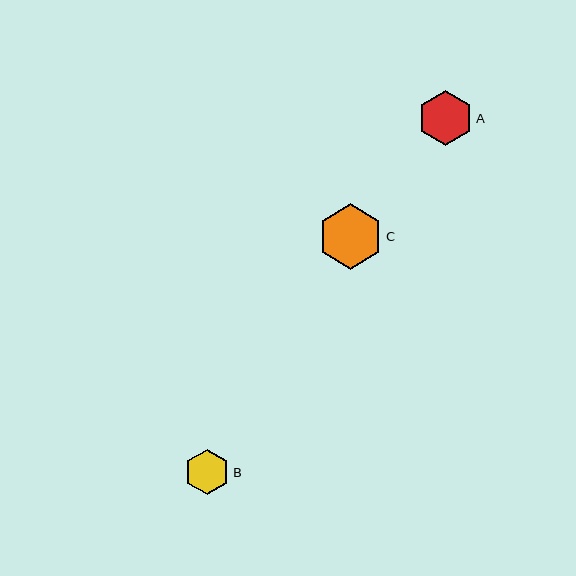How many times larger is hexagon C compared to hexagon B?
Hexagon C is approximately 1.5 times the size of hexagon B.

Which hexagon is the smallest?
Hexagon B is the smallest with a size of approximately 45 pixels.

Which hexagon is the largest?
Hexagon C is the largest with a size of approximately 65 pixels.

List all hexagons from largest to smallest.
From largest to smallest: C, A, B.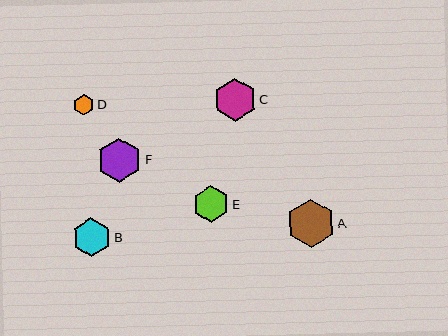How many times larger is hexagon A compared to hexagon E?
Hexagon A is approximately 1.3 times the size of hexagon E.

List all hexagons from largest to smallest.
From largest to smallest: A, F, C, B, E, D.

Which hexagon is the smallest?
Hexagon D is the smallest with a size of approximately 21 pixels.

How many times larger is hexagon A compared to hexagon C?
Hexagon A is approximately 1.1 times the size of hexagon C.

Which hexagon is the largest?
Hexagon A is the largest with a size of approximately 48 pixels.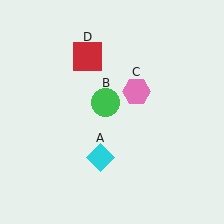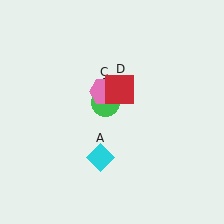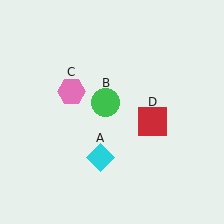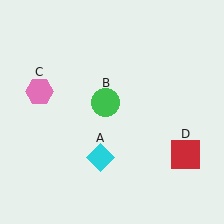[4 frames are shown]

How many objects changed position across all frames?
2 objects changed position: pink hexagon (object C), red square (object D).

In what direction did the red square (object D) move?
The red square (object D) moved down and to the right.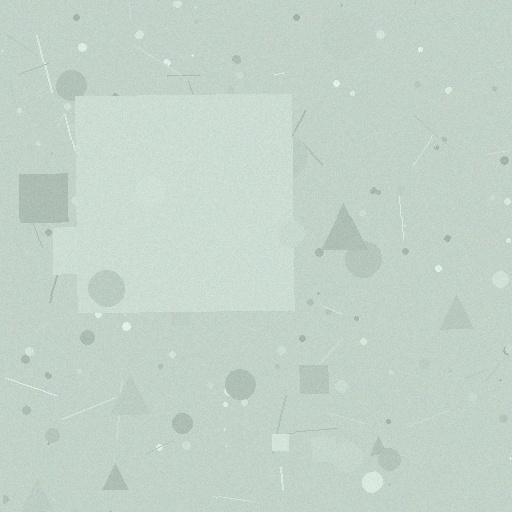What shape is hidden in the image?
A square is hidden in the image.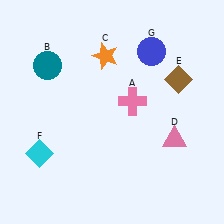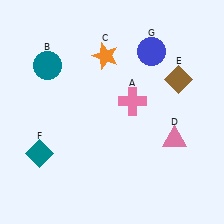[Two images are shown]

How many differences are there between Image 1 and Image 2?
There is 1 difference between the two images.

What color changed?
The diamond (F) changed from cyan in Image 1 to teal in Image 2.